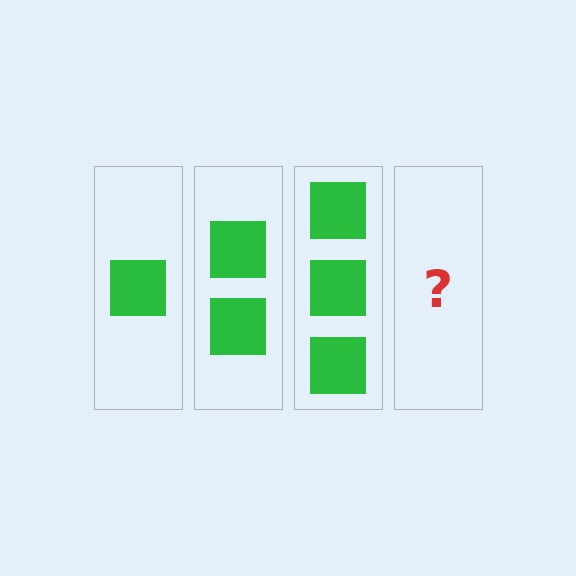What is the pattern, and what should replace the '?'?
The pattern is that each step adds one more square. The '?' should be 4 squares.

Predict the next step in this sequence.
The next step is 4 squares.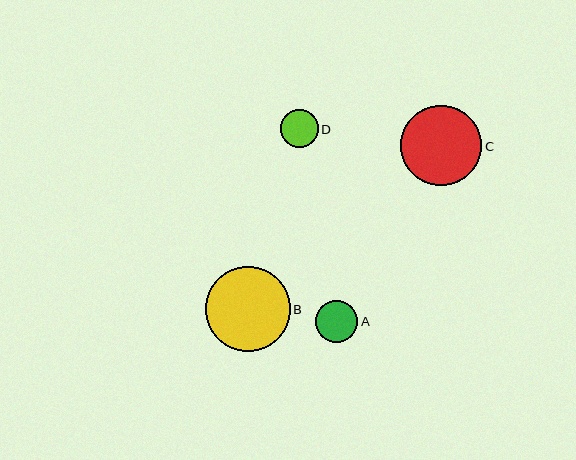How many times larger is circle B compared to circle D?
Circle B is approximately 2.2 times the size of circle D.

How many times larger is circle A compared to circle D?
Circle A is approximately 1.1 times the size of circle D.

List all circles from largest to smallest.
From largest to smallest: B, C, A, D.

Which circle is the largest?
Circle B is the largest with a size of approximately 85 pixels.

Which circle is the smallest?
Circle D is the smallest with a size of approximately 38 pixels.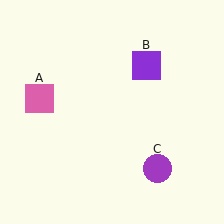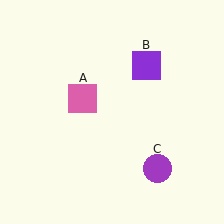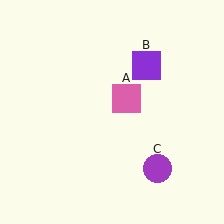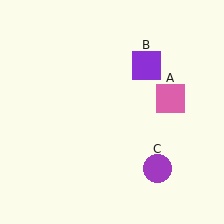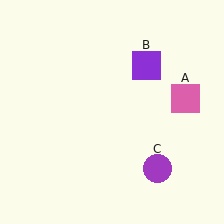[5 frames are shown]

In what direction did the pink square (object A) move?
The pink square (object A) moved right.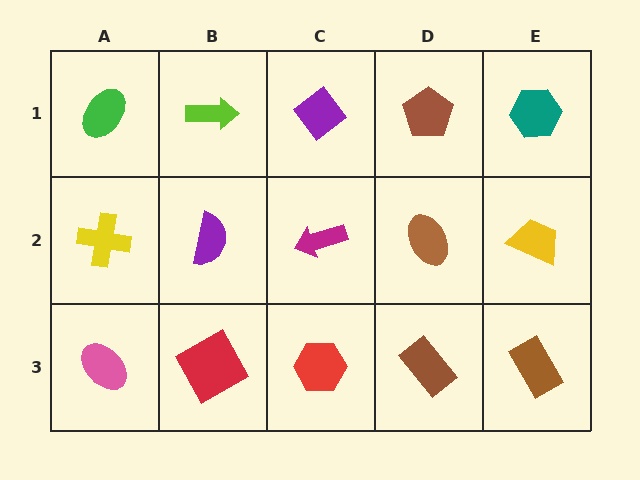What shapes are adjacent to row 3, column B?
A purple semicircle (row 2, column B), a pink ellipse (row 3, column A), a red hexagon (row 3, column C).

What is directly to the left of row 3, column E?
A brown rectangle.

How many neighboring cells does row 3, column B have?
3.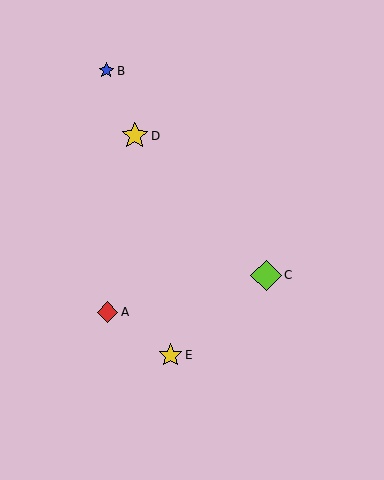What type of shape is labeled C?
Shape C is a lime diamond.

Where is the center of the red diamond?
The center of the red diamond is at (107, 312).